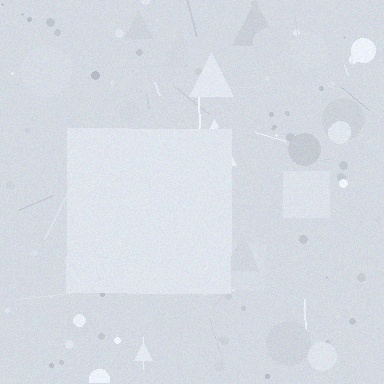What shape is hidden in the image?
A square is hidden in the image.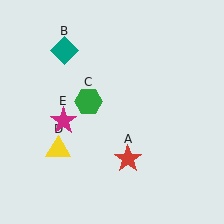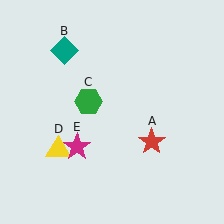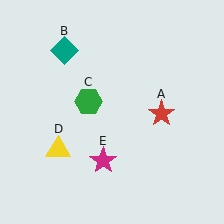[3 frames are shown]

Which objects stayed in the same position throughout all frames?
Teal diamond (object B) and green hexagon (object C) and yellow triangle (object D) remained stationary.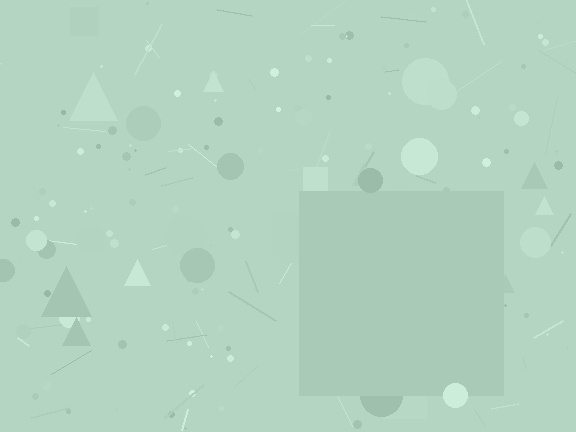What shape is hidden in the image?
A square is hidden in the image.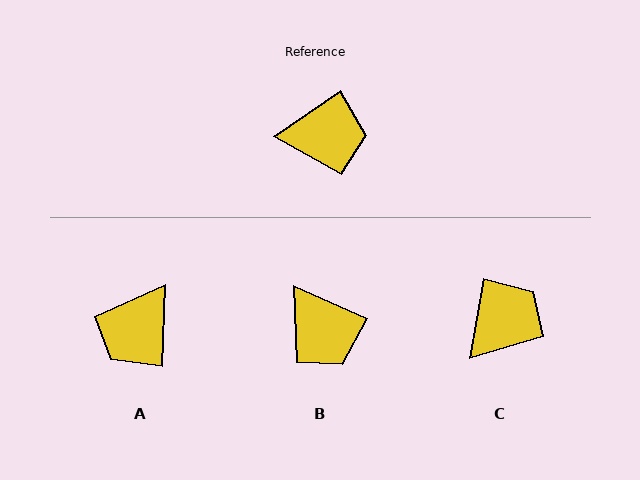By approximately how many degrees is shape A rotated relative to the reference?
Approximately 127 degrees clockwise.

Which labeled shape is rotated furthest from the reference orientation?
A, about 127 degrees away.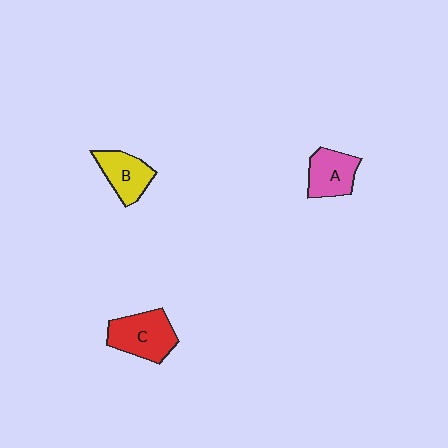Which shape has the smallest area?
Shape A (pink).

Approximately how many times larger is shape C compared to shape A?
Approximately 1.3 times.